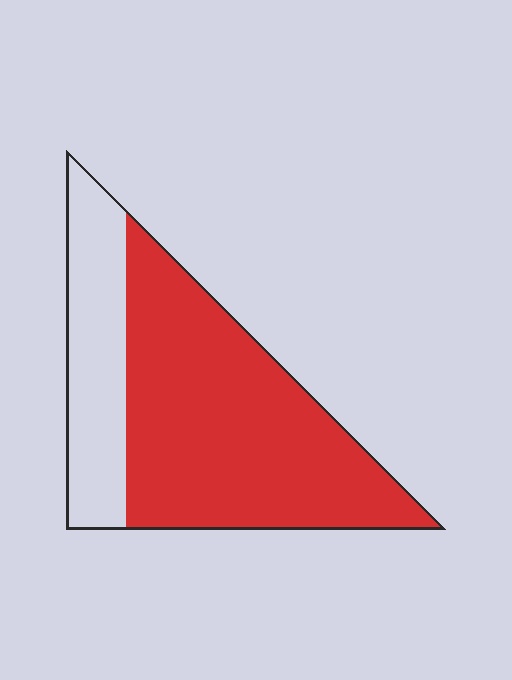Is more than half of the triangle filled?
Yes.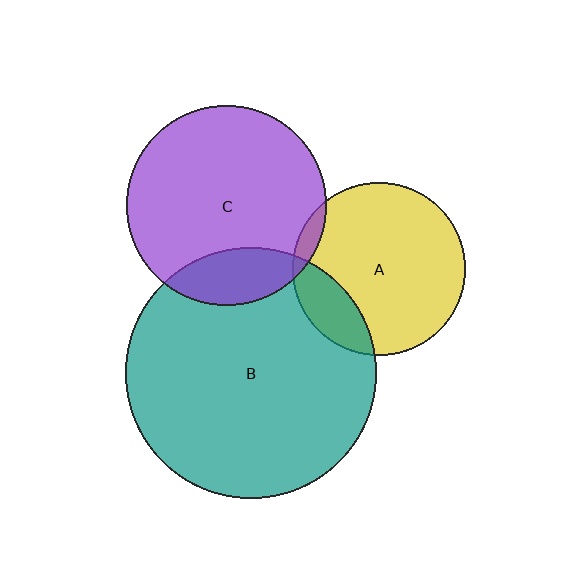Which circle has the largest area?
Circle B (teal).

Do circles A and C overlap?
Yes.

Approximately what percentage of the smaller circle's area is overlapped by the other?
Approximately 5%.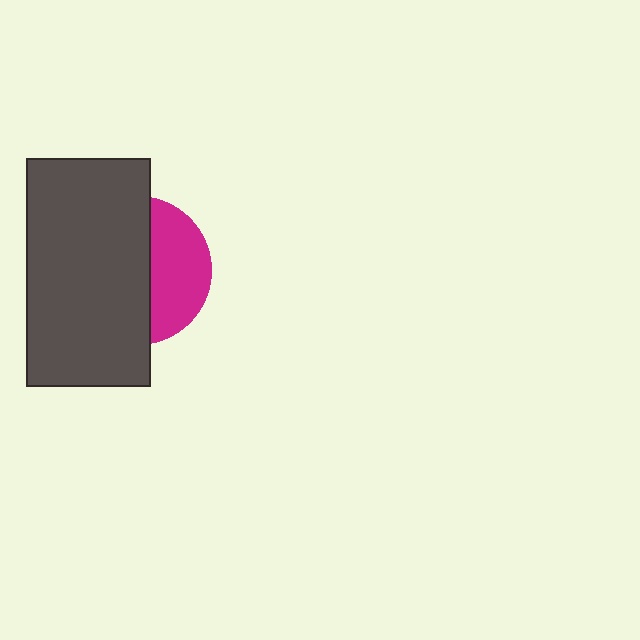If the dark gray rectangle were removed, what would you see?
You would see the complete magenta circle.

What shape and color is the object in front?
The object in front is a dark gray rectangle.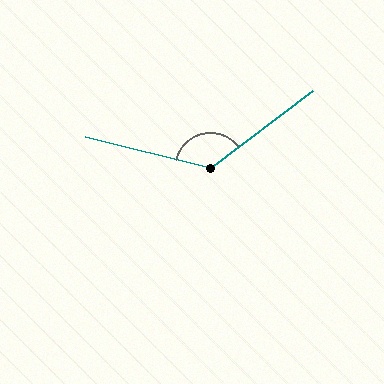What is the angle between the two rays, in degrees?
Approximately 129 degrees.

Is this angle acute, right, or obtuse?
It is obtuse.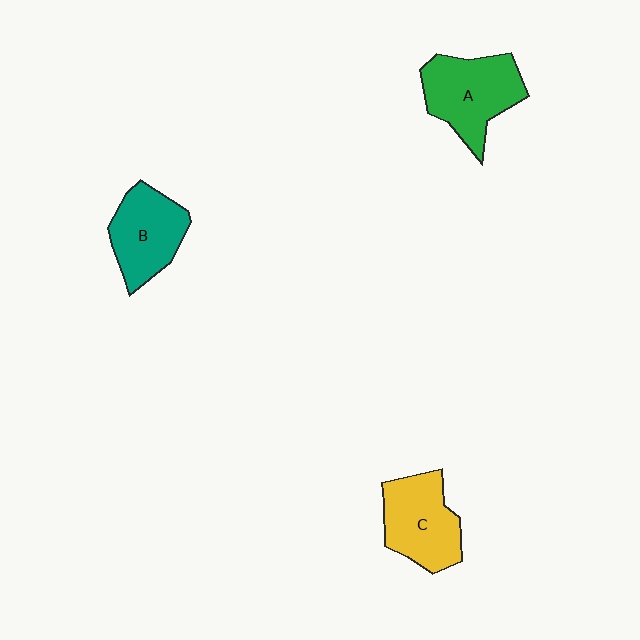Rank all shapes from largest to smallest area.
From largest to smallest: A (green), C (yellow), B (teal).